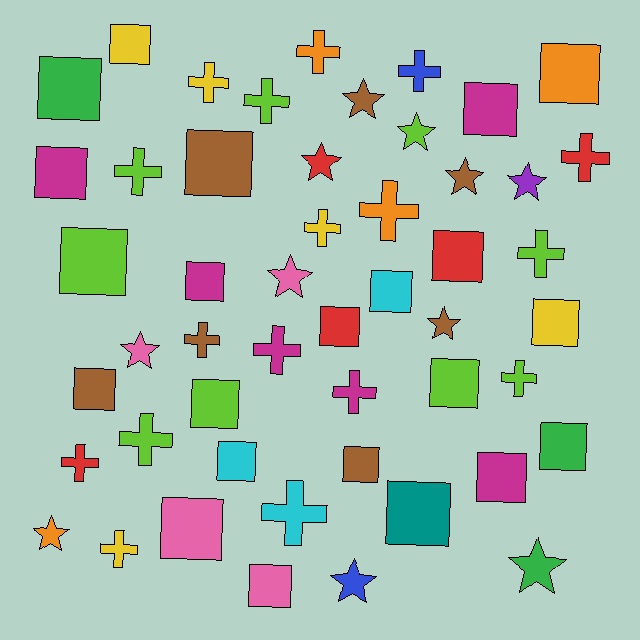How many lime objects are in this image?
There are 9 lime objects.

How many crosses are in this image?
There are 17 crosses.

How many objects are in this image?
There are 50 objects.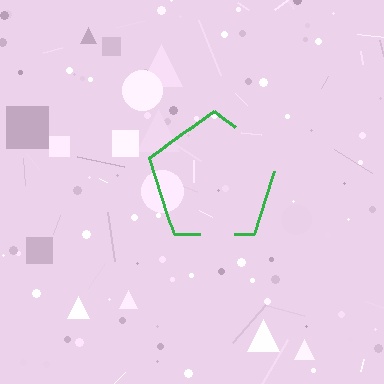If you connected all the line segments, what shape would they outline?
They would outline a pentagon.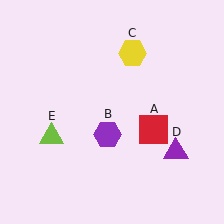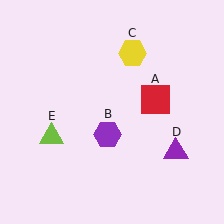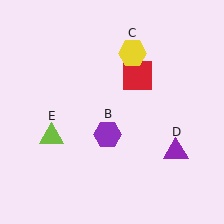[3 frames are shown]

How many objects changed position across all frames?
1 object changed position: red square (object A).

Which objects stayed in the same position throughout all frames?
Purple hexagon (object B) and yellow hexagon (object C) and purple triangle (object D) and lime triangle (object E) remained stationary.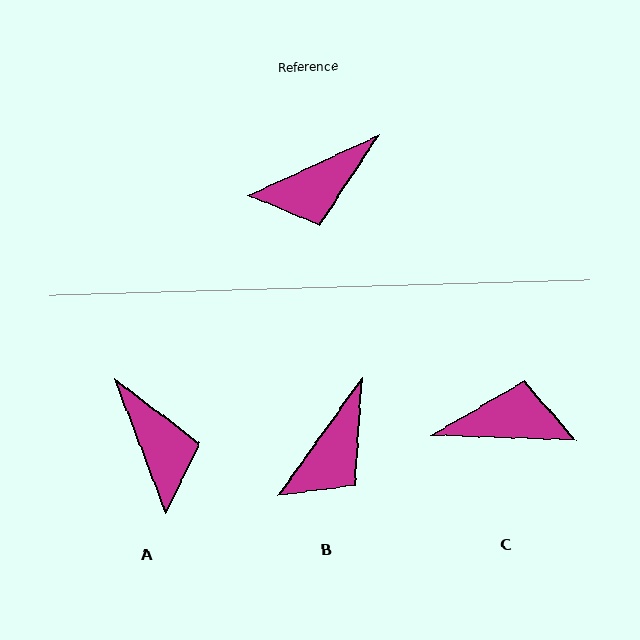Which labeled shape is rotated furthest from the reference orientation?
C, about 153 degrees away.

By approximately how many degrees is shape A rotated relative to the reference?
Approximately 86 degrees counter-clockwise.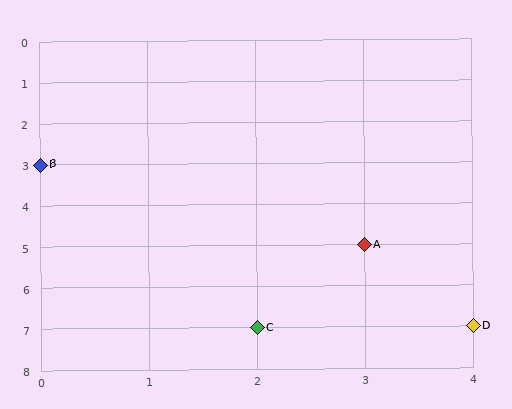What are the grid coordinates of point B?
Point B is at grid coordinates (0, 3).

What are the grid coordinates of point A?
Point A is at grid coordinates (3, 5).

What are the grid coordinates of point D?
Point D is at grid coordinates (4, 7).